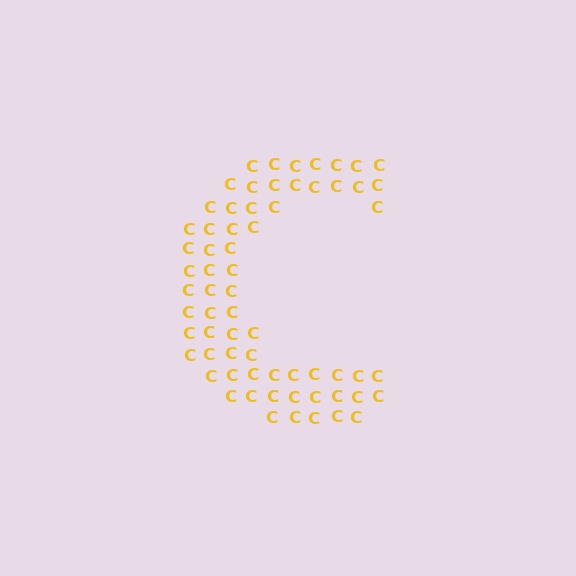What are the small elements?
The small elements are letter C's.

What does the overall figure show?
The overall figure shows the letter C.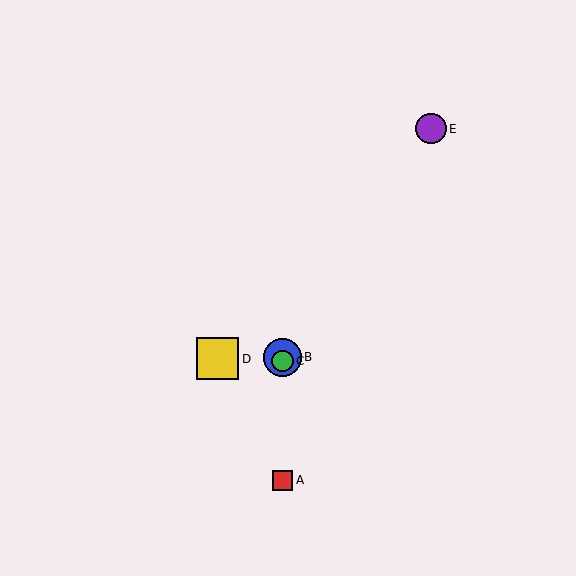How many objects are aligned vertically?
3 objects (A, B, C) are aligned vertically.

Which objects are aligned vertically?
Objects A, B, C are aligned vertically.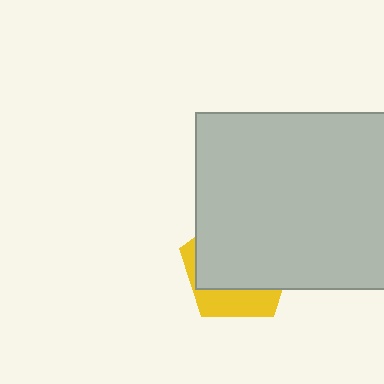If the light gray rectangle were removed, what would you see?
You would see the complete yellow pentagon.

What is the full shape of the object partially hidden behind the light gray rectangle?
The partially hidden object is a yellow pentagon.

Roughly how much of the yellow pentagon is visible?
A small part of it is visible (roughly 31%).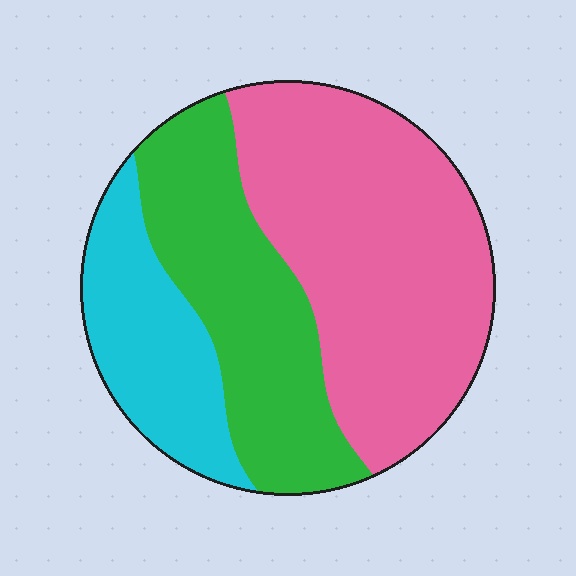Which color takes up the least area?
Cyan, at roughly 20%.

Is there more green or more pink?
Pink.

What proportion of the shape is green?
Green takes up between a quarter and a half of the shape.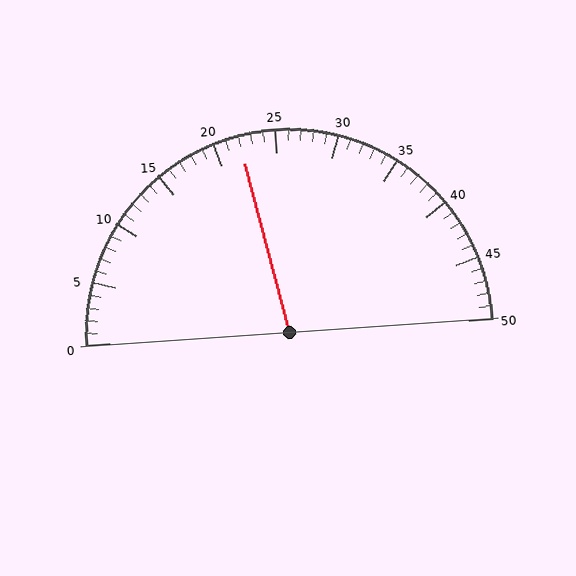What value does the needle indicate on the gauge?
The needle indicates approximately 22.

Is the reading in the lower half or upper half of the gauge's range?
The reading is in the lower half of the range (0 to 50).